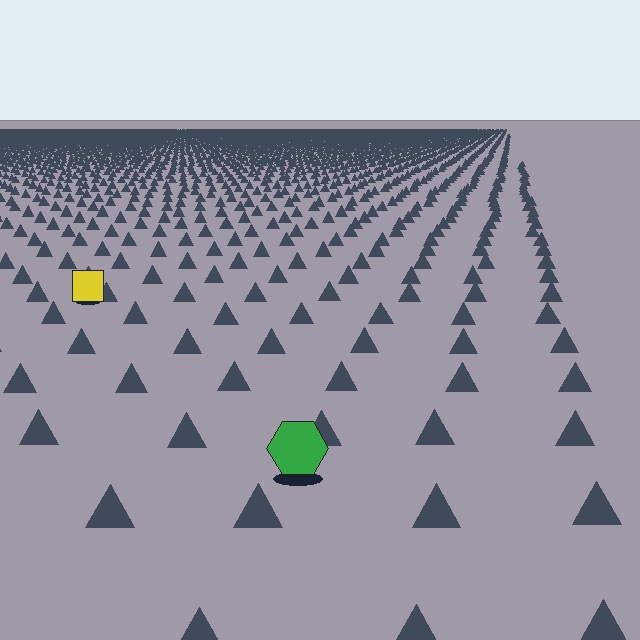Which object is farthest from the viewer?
The yellow square is farthest from the viewer. It appears smaller and the ground texture around it is denser.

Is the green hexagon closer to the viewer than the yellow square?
Yes. The green hexagon is closer — you can tell from the texture gradient: the ground texture is coarser near it.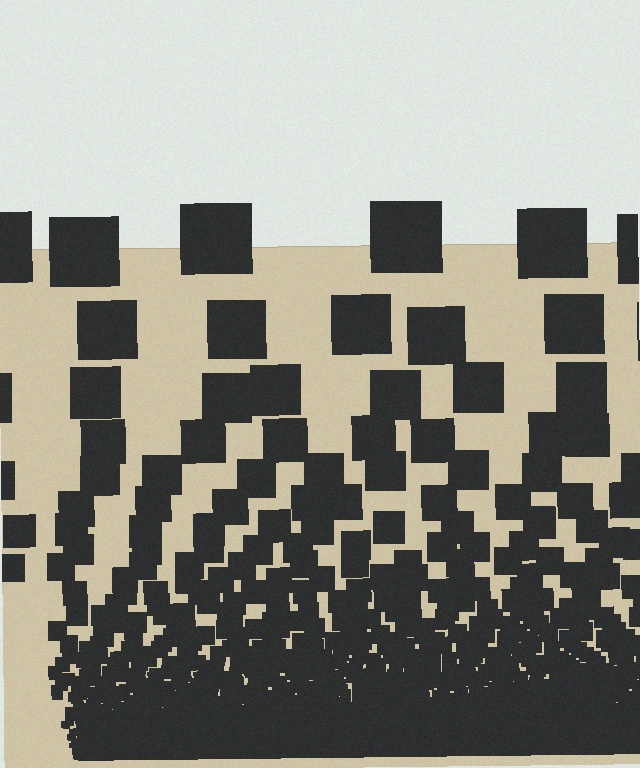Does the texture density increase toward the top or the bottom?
Density increases toward the bottom.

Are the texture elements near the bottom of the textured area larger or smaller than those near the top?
Smaller. The gradient is inverted — elements near the bottom are smaller and denser.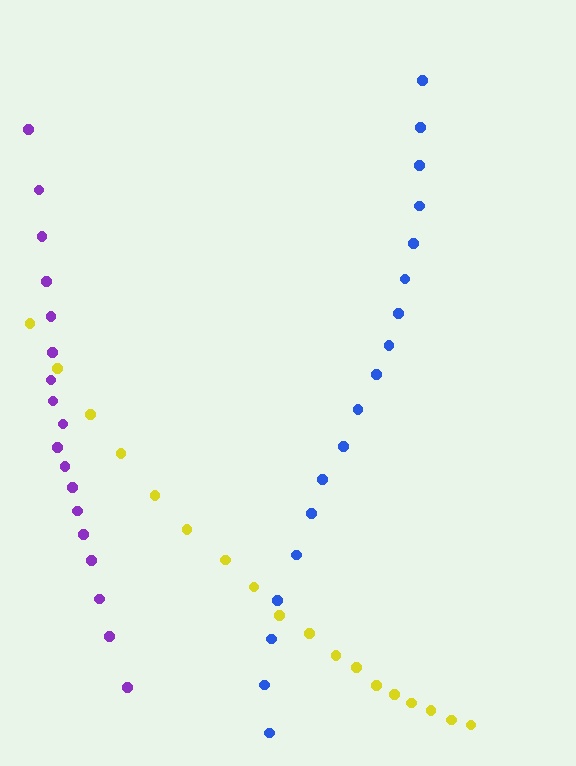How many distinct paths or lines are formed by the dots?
There are 3 distinct paths.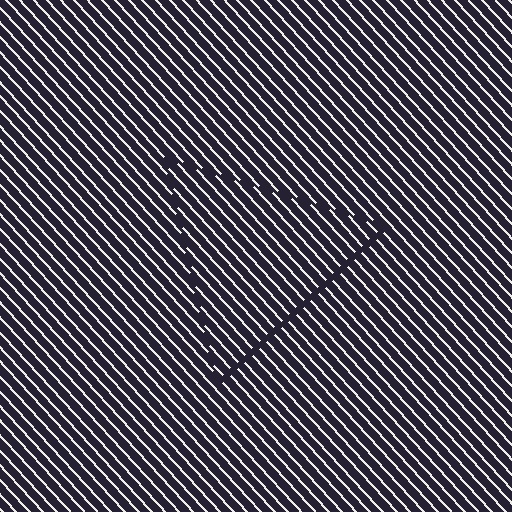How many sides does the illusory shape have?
3 sides — the line-ends trace a triangle.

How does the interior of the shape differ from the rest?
The interior of the shape contains the same grating, shifted by half a period — the contour is defined by the phase discontinuity where line-ends from the inner and outer gratings abut.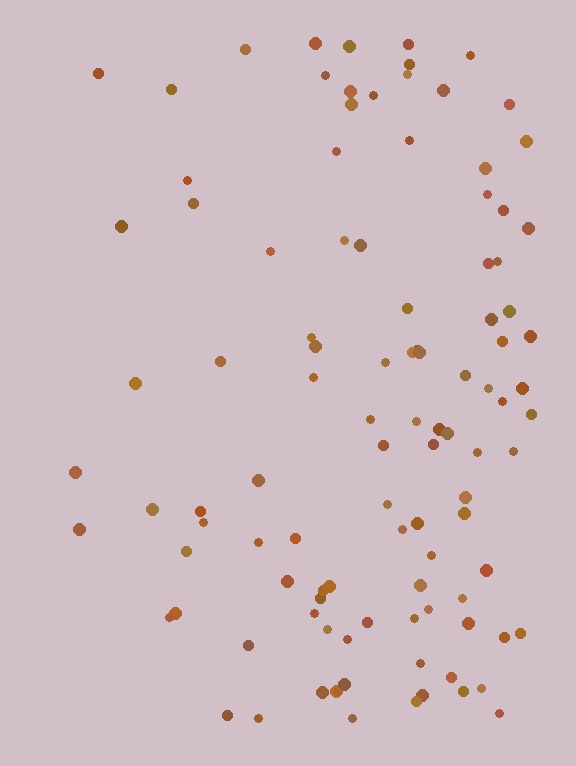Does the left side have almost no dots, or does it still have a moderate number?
Still a moderate number, just noticeably fewer than the right.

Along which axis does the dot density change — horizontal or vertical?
Horizontal.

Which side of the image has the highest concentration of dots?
The right.